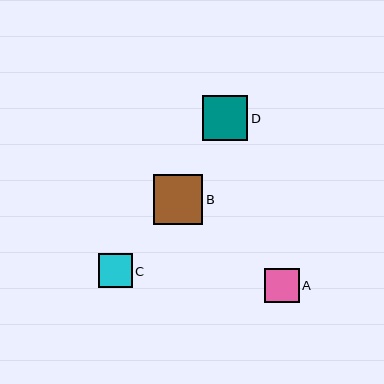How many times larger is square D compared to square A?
Square D is approximately 1.3 times the size of square A.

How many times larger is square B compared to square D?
Square B is approximately 1.1 times the size of square D.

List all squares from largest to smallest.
From largest to smallest: B, D, A, C.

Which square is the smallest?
Square C is the smallest with a size of approximately 34 pixels.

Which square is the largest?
Square B is the largest with a size of approximately 50 pixels.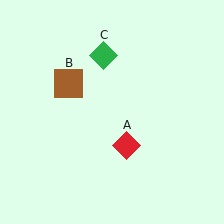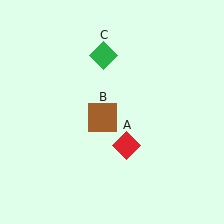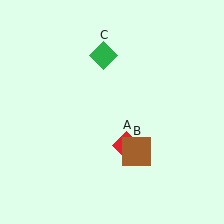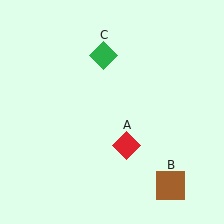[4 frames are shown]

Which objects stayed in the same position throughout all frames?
Red diamond (object A) and green diamond (object C) remained stationary.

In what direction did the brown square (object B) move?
The brown square (object B) moved down and to the right.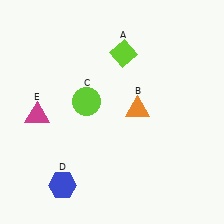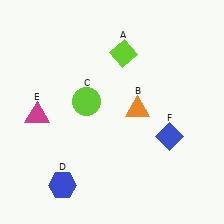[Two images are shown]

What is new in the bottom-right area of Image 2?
A blue diamond (F) was added in the bottom-right area of Image 2.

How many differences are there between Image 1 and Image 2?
There is 1 difference between the two images.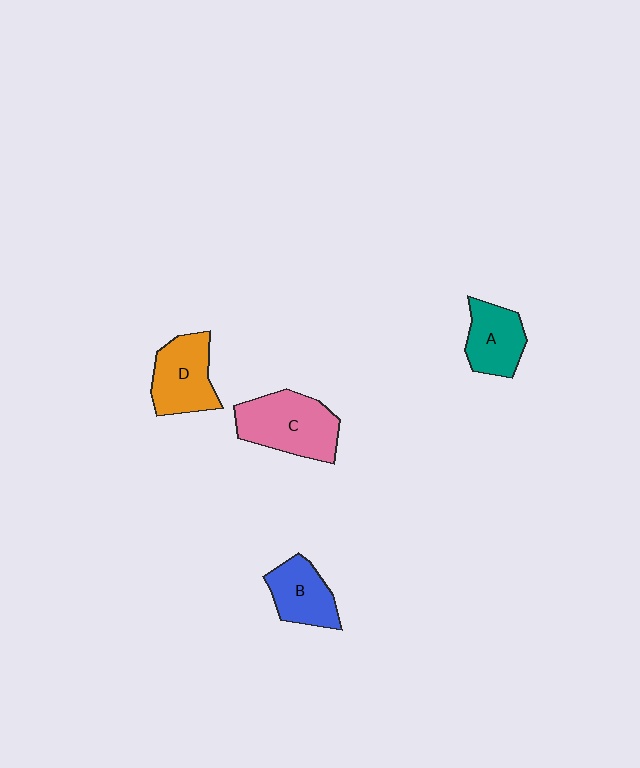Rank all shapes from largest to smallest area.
From largest to smallest: C (pink), D (orange), B (blue), A (teal).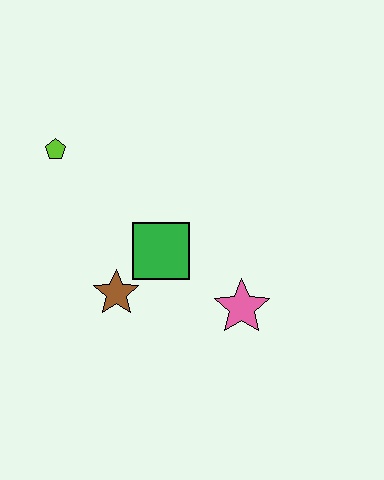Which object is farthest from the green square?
The lime pentagon is farthest from the green square.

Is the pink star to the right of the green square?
Yes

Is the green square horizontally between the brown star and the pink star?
Yes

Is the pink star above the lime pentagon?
No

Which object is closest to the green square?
The brown star is closest to the green square.